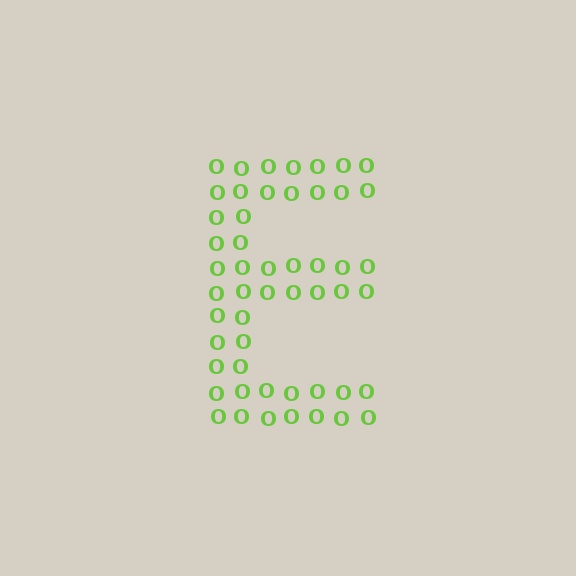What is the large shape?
The large shape is the letter E.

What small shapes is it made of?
It is made of small letter O's.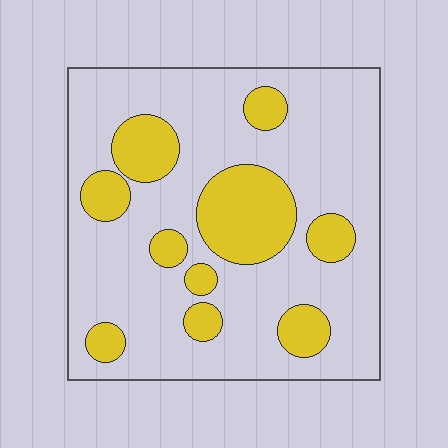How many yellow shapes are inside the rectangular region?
10.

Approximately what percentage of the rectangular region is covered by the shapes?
Approximately 25%.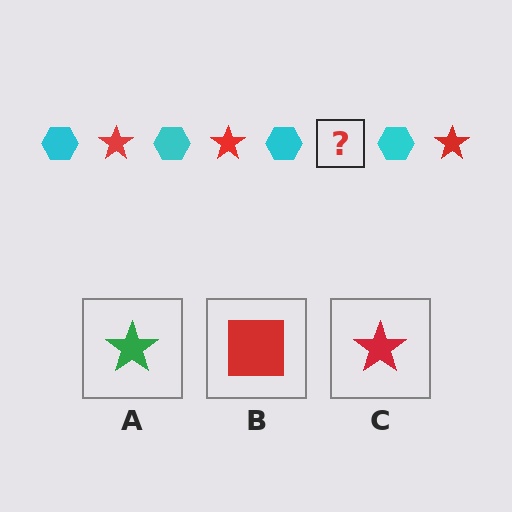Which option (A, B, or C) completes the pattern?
C.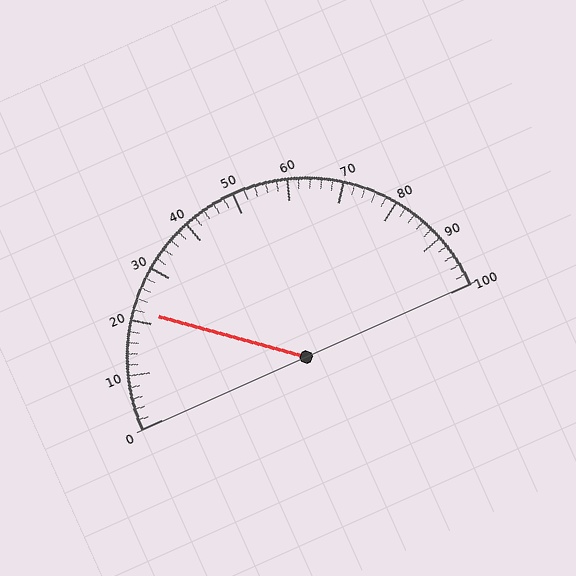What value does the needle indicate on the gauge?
The needle indicates approximately 22.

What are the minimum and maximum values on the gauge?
The gauge ranges from 0 to 100.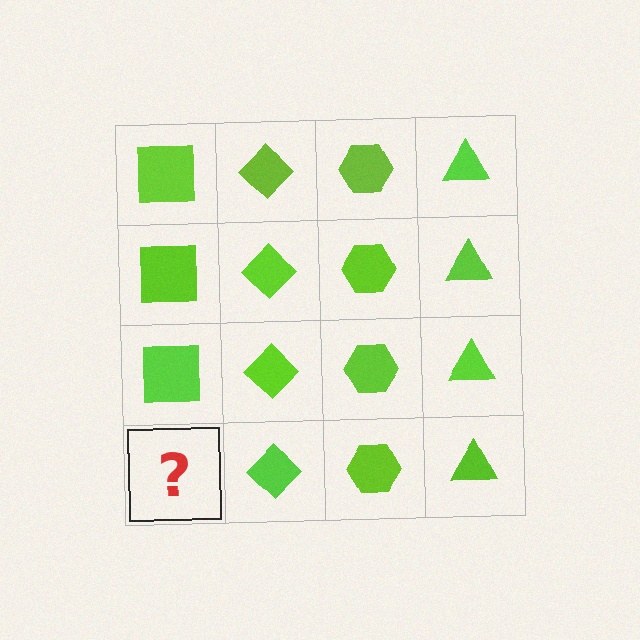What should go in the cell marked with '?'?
The missing cell should contain a lime square.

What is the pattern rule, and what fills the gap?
The rule is that each column has a consistent shape. The gap should be filled with a lime square.